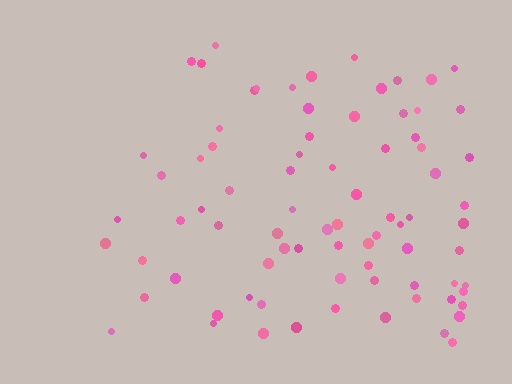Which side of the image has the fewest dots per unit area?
The left.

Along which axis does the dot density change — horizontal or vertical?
Horizontal.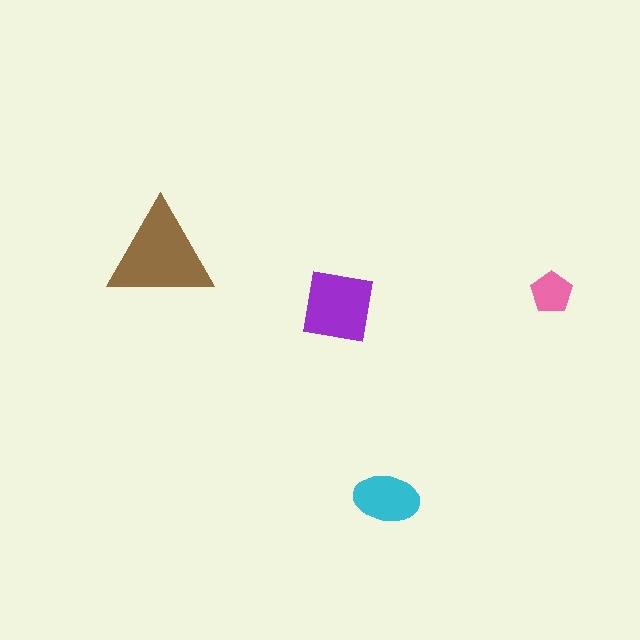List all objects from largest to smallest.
The brown triangle, the purple square, the cyan ellipse, the pink pentagon.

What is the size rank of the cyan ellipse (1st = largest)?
3rd.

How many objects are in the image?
There are 4 objects in the image.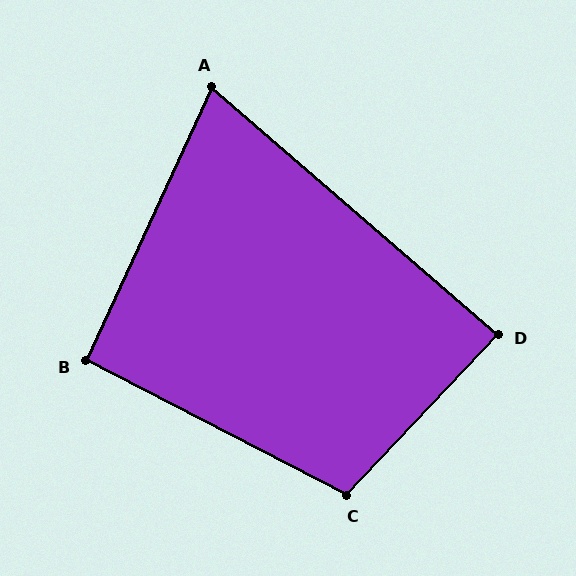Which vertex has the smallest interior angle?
A, at approximately 74 degrees.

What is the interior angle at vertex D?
Approximately 88 degrees (approximately right).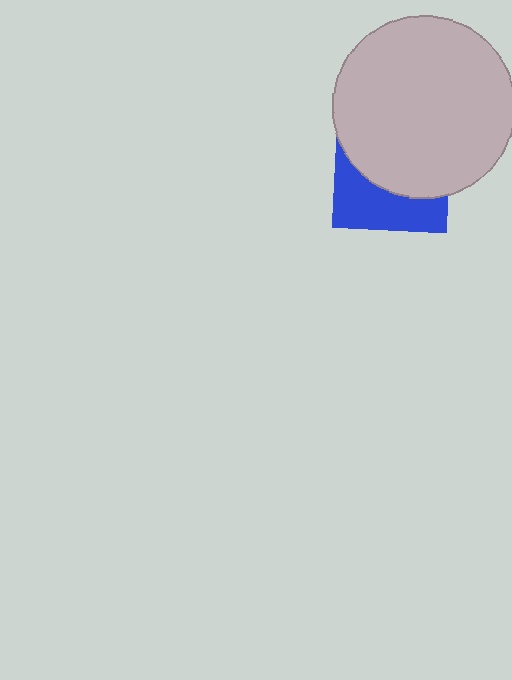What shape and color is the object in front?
The object in front is a light gray circle.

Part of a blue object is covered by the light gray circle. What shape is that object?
It is a square.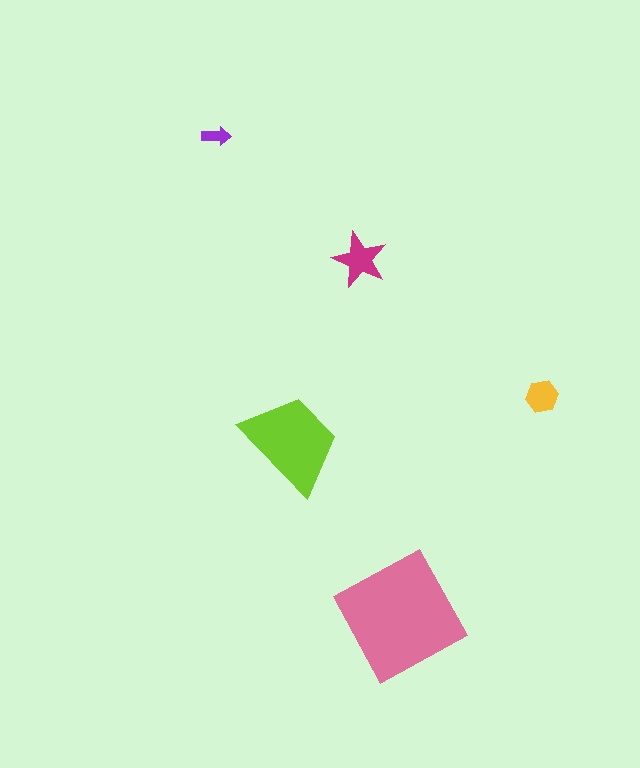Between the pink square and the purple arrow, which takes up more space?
The pink square.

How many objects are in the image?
There are 5 objects in the image.